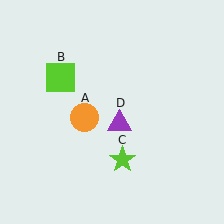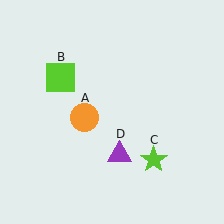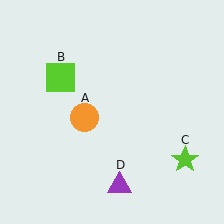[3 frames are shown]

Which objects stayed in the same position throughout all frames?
Orange circle (object A) and lime square (object B) remained stationary.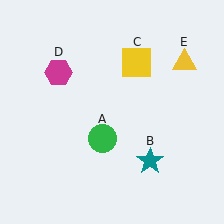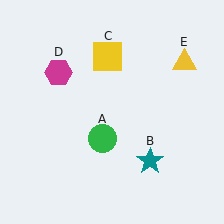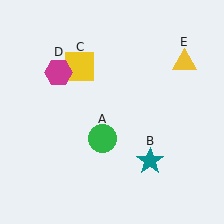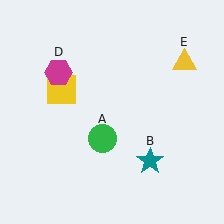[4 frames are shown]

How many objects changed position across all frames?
1 object changed position: yellow square (object C).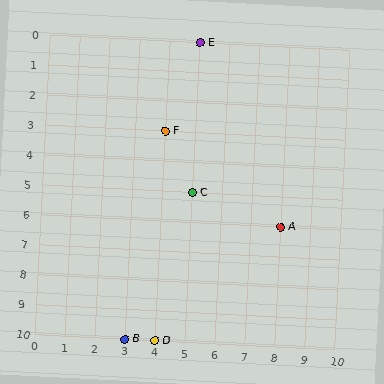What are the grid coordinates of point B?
Point B is at grid coordinates (3, 10).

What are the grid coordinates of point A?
Point A is at grid coordinates (8, 6).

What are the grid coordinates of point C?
Point C is at grid coordinates (5, 5).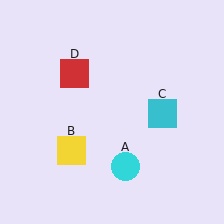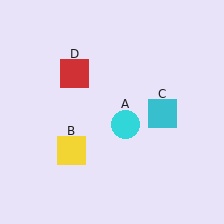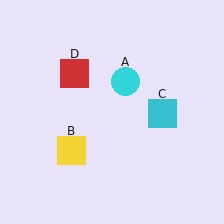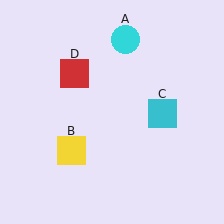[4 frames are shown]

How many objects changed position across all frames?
1 object changed position: cyan circle (object A).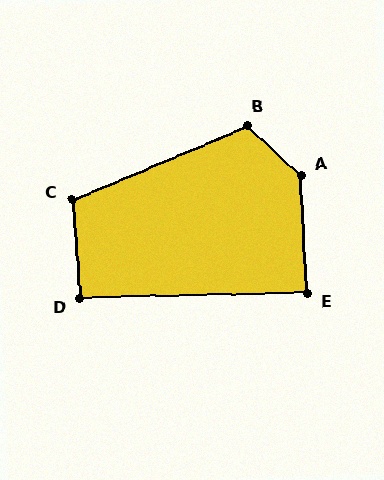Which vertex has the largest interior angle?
A, at approximately 136 degrees.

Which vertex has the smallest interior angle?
E, at approximately 88 degrees.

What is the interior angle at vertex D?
Approximately 93 degrees (approximately right).